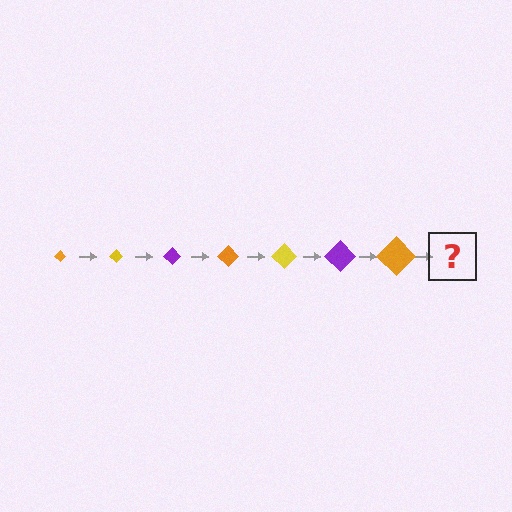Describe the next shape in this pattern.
It should be a yellow diamond, larger than the previous one.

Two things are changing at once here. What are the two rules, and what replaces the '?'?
The two rules are that the diamond grows larger each step and the color cycles through orange, yellow, and purple. The '?' should be a yellow diamond, larger than the previous one.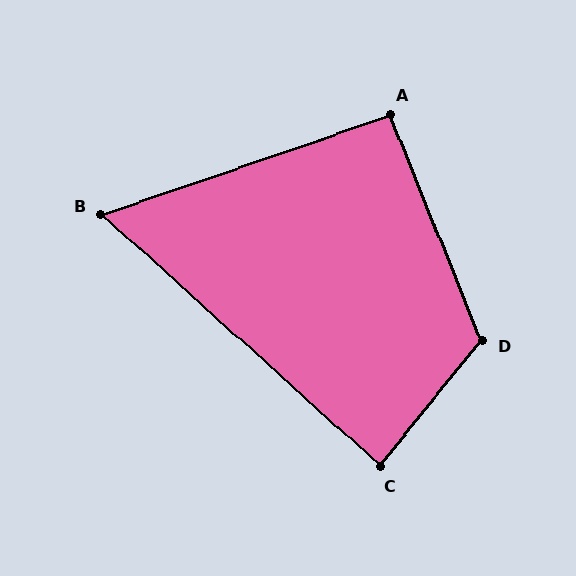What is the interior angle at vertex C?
Approximately 87 degrees (approximately right).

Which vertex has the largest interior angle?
D, at approximately 119 degrees.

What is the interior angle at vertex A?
Approximately 93 degrees (approximately right).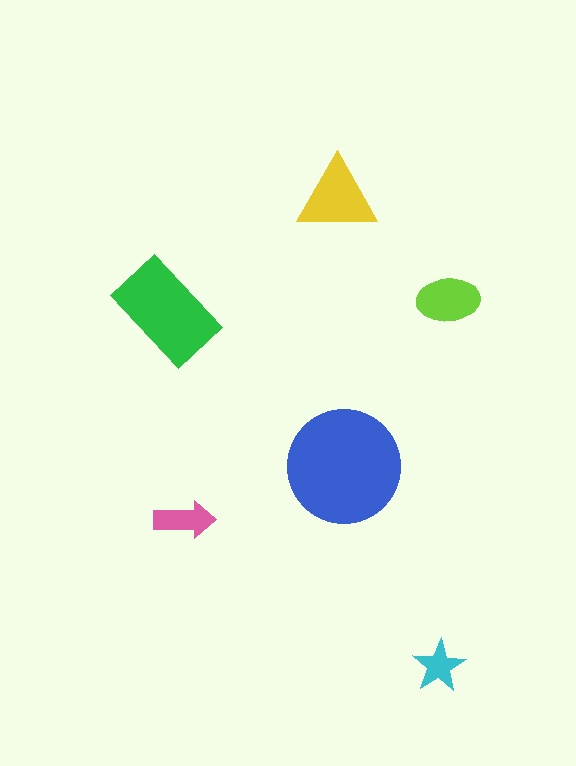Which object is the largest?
The blue circle.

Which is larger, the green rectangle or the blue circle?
The blue circle.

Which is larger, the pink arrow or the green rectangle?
The green rectangle.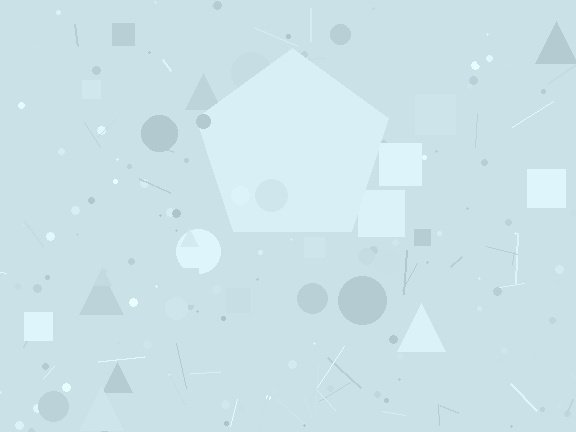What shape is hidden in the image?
A pentagon is hidden in the image.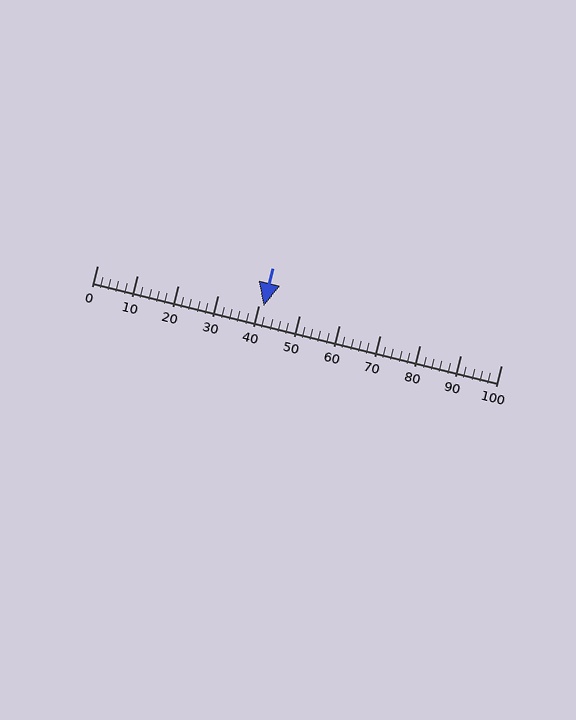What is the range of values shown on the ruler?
The ruler shows values from 0 to 100.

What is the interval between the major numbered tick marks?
The major tick marks are spaced 10 units apart.